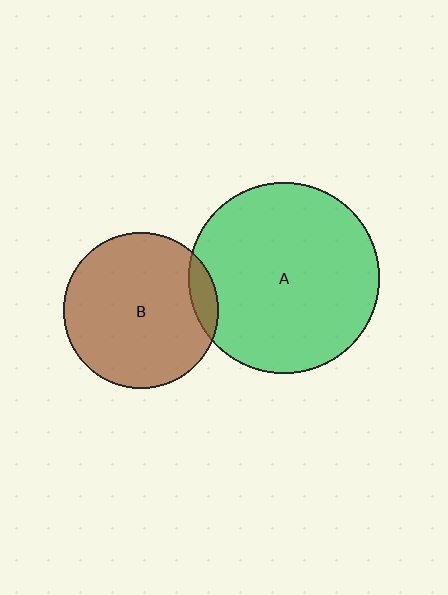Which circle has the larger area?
Circle A (green).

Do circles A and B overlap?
Yes.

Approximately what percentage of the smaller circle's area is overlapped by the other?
Approximately 10%.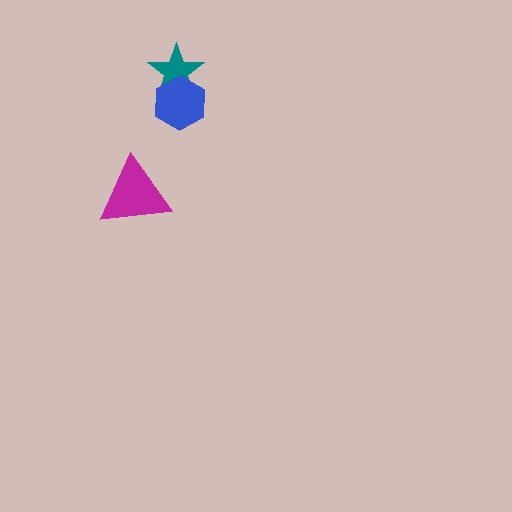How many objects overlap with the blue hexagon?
1 object overlaps with the blue hexagon.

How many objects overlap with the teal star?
1 object overlaps with the teal star.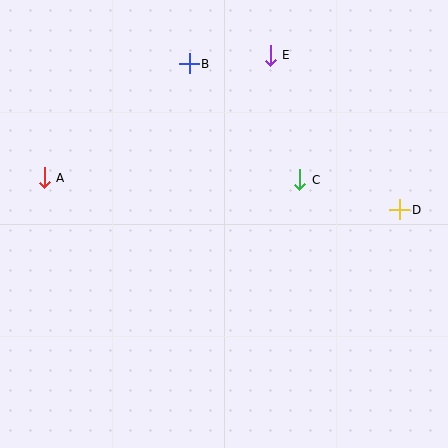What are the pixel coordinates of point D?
Point D is at (400, 210).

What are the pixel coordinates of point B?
Point B is at (189, 64).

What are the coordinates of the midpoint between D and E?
The midpoint between D and E is at (335, 133).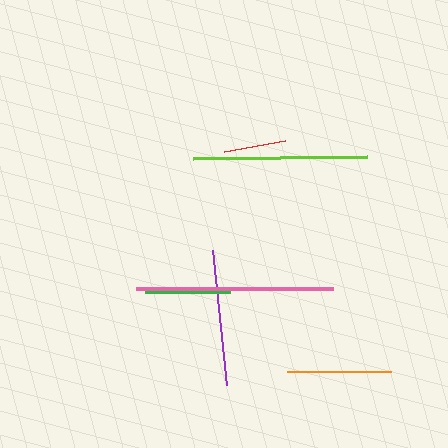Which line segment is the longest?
The pink line is the longest at approximately 197 pixels.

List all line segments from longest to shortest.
From longest to shortest: pink, lime, purple, orange, green, red.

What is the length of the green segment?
The green segment is approximately 85 pixels long.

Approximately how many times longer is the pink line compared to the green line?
The pink line is approximately 2.3 times the length of the green line.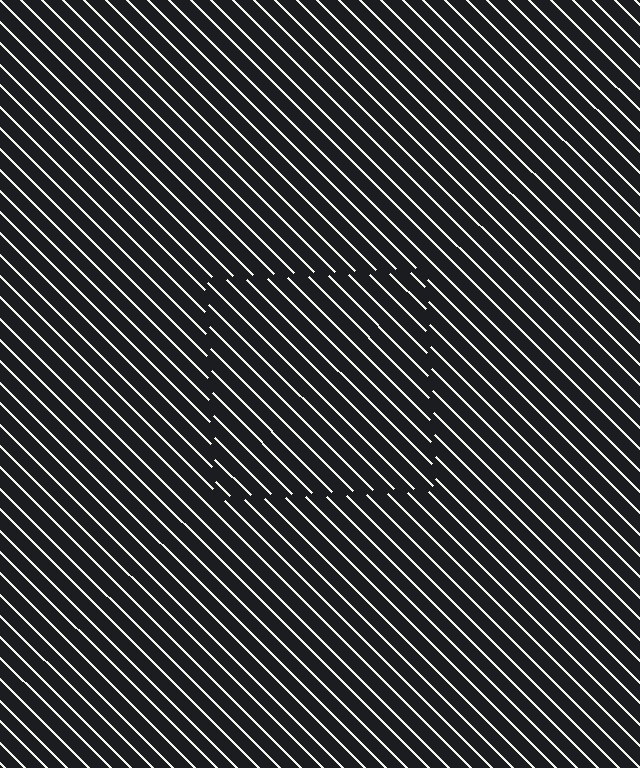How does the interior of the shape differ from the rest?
The interior of the shape contains the same grating, shifted by half a period — the contour is defined by the phase discontinuity where line-ends from the inner and outer gratings abut.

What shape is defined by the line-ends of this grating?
An illusory square. The interior of the shape contains the same grating, shifted by half a period — the contour is defined by the phase discontinuity where line-ends from the inner and outer gratings abut.